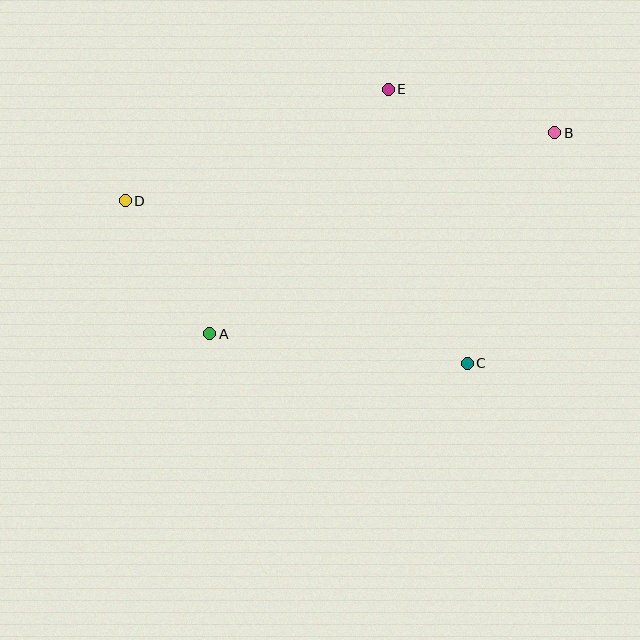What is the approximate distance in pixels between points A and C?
The distance between A and C is approximately 259 pixels.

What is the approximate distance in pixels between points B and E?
The distance between B and E is approximately 172 pixels.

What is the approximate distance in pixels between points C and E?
The distance between C and E is approximately 285 pixels.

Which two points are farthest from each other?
Points B and D are farthest from each other.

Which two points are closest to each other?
Points A and D are closest to each other.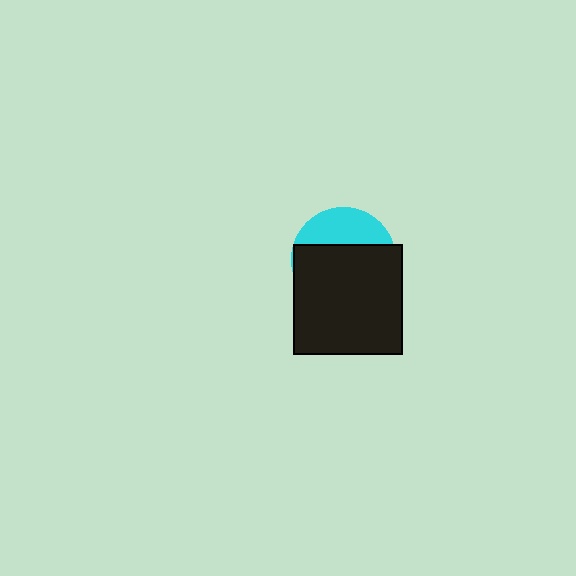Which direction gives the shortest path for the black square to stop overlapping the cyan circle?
Moving down gives the shortest separation.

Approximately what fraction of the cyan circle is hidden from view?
Roughly 69% of the cyan circle is hidden behind the black square.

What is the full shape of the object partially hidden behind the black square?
The partially hidden object is a cyan circle.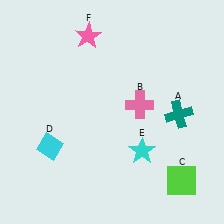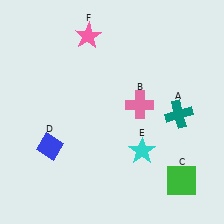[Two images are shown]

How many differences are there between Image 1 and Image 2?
There are 2 differences between the two images.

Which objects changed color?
C changed from lime to green. D changed from cyan to blue.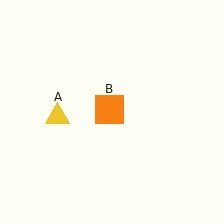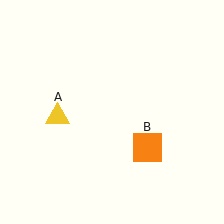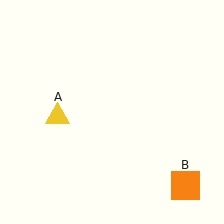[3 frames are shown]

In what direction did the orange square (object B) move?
The orange square (object B) moved down and to the right.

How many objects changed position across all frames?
1 object changed position: orange square (object B).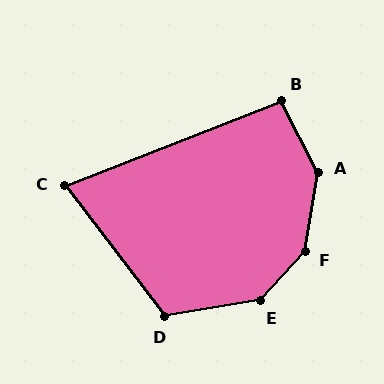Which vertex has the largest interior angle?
F, at approximately 147 degrees.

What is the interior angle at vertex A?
Approximately 143 degrees (obtuse).